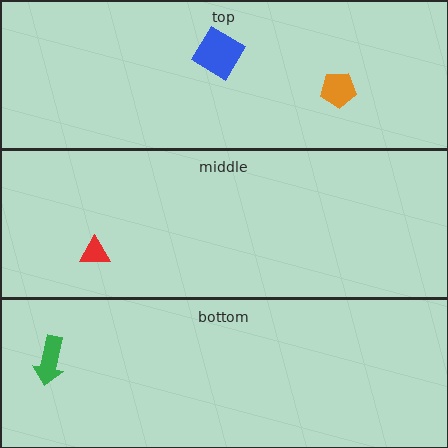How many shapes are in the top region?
2.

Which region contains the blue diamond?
The top region.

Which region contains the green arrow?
The bottom region.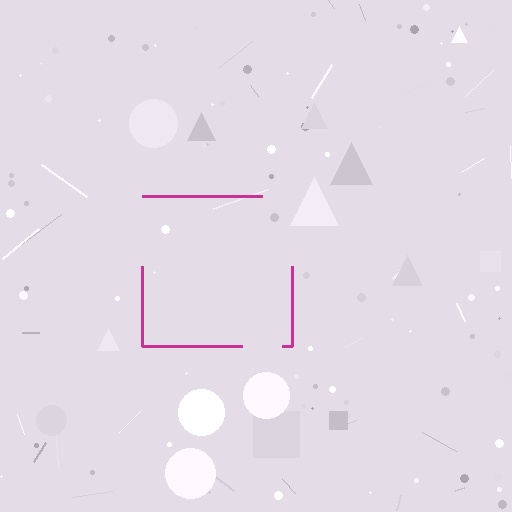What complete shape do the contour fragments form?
The contour fragments form a square.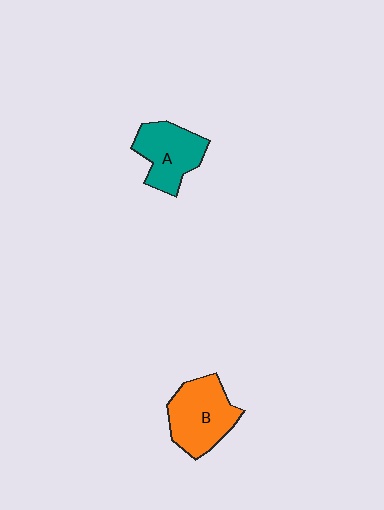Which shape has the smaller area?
Shape A (teal).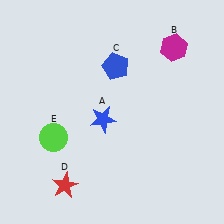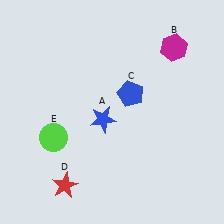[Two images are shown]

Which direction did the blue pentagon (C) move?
The blue pentagon (C) moved down.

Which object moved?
The blue pentagon (C) moved down.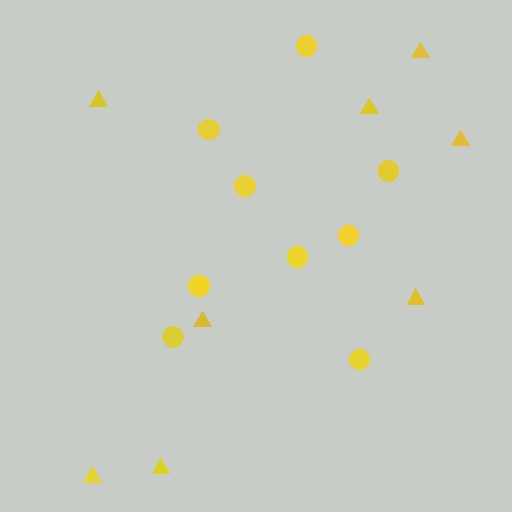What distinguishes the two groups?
There are 2 groups: one group of circles (9) and one group of triangles (8).